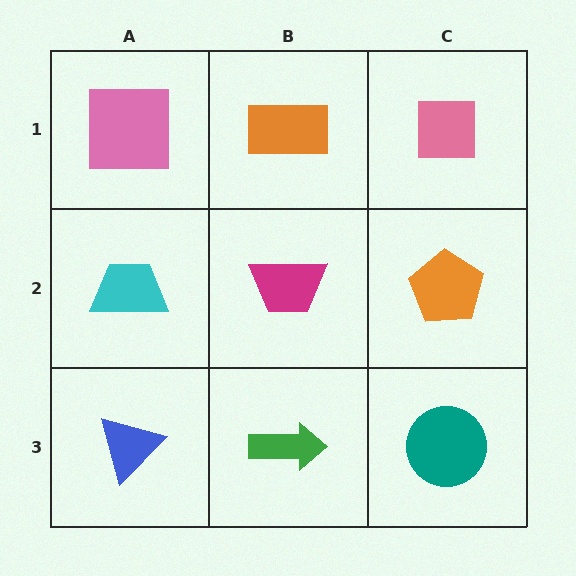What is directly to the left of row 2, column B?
A cyan trapezoid.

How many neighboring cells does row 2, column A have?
3.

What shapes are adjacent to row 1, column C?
An orange pentagon (row 2, column C), an orange rectangle (row 1, column B).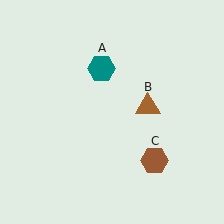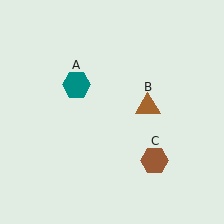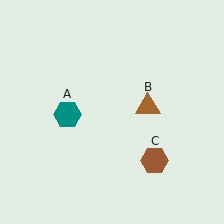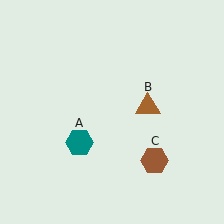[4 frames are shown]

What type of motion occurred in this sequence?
The teal hexagon (object A) rotated counterclockwise around the center of the scene.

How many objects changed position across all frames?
1 object changed position: teal hexagon (object A).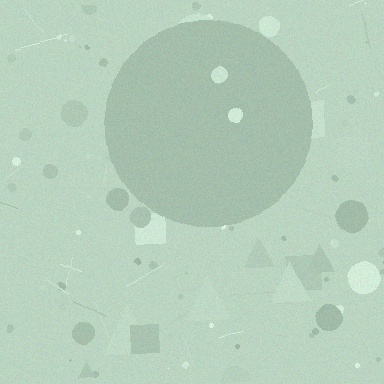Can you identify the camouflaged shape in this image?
The camouflaged shape is a circle.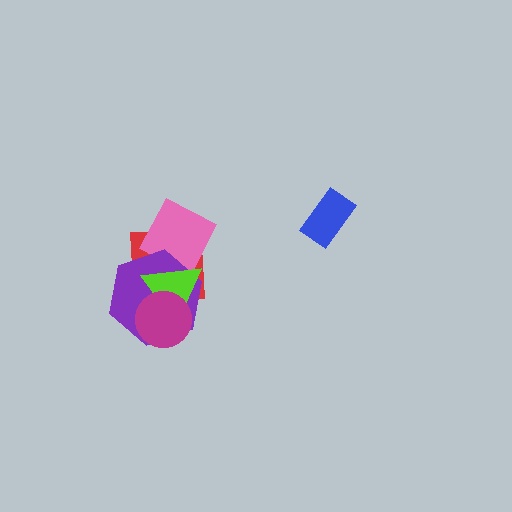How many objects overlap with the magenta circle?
3 objects overlap with the magenta circle.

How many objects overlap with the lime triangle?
4 objects overlap with the lime triangle.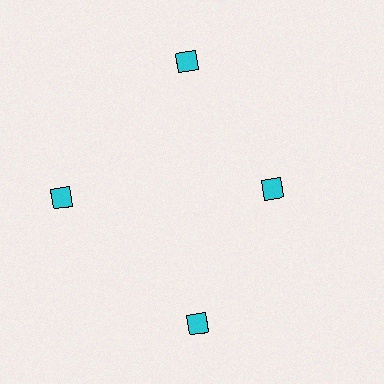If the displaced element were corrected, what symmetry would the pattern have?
It would have 4-fold rotational symmetry — the pattern would map onto itself every 90 degrees.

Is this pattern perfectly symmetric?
No. The 4 cyan diamonds are arranged in a ring, but one element near the 3 o'clock position is pulled inward toward the center, breaking the 4-fold rotational symmetry.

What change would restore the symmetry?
The symmetry would be restored by moving it outward, back onto the ring so that all 4 diamonds sit at equal angles and equal distance from the center.